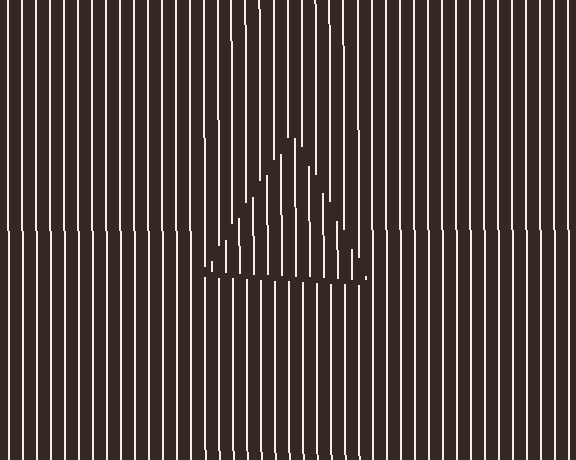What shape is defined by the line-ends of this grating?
An illusory triangle. The interior of the shape contains the same grating, shifted by half a period — the contour is defined by the phase discontinuity where line-ends from the inner and outer gratings abut.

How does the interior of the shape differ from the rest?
The interior of the shape contains the same grating, shifted by half a period — the contour is defined by the phase discontinuity where line-ends from the inner and outer gratings abut.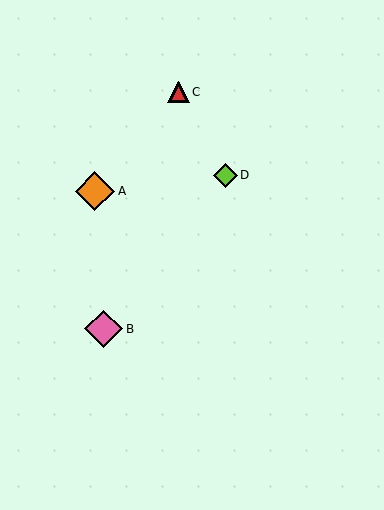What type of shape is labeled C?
Shape C is a red triangle.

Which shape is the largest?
The orange diamond (labeled A) is the largest.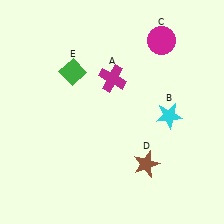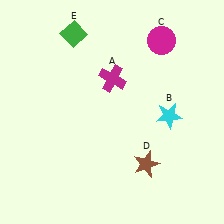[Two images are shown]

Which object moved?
The green diamond (E) moved up.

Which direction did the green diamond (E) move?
The green diamond (E) moved up.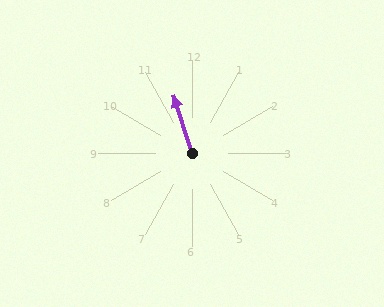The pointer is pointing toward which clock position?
Roughly 11 o'clock.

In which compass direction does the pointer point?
North.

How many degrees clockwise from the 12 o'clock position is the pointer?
Approximately 343 degrees.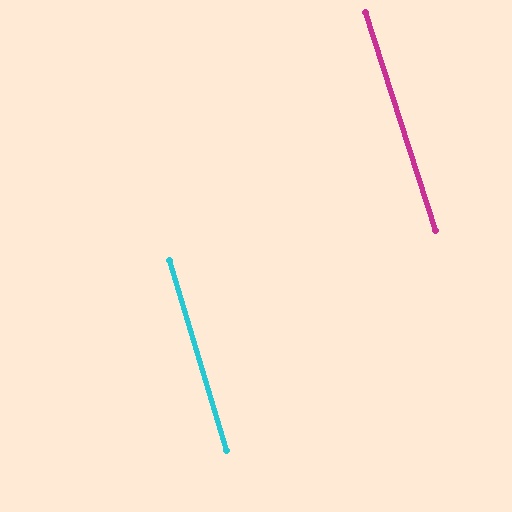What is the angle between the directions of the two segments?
Approximately 1 degree.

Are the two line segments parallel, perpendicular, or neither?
Parallel — their directions differ by only 1.0°.